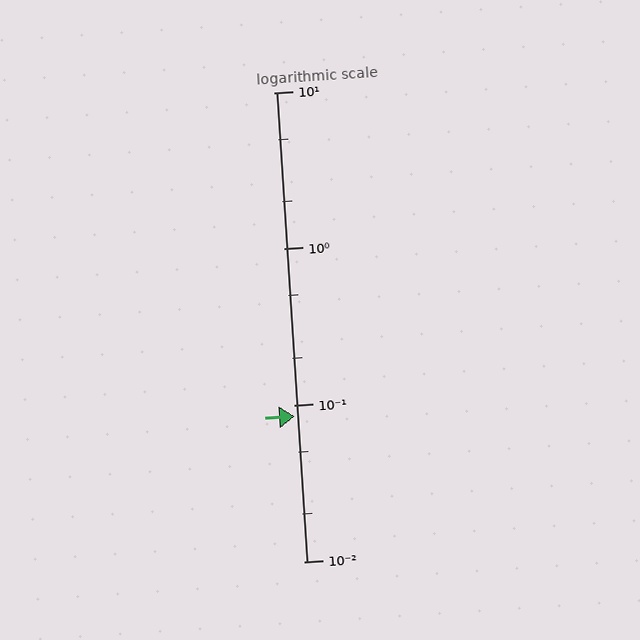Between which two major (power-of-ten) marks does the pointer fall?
The pointer is between 0.01 and 0.1.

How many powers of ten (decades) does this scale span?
The scale spans 3 decades, from 0.01 to 10.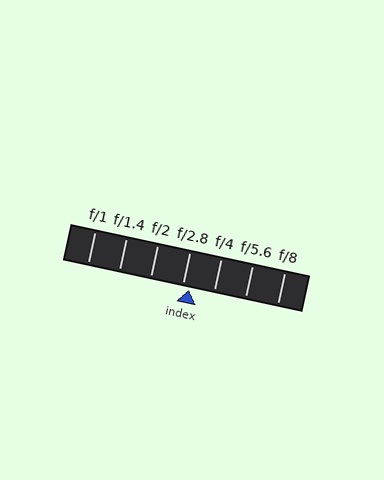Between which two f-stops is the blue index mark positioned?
The index mark is between f/2.8 and f/4.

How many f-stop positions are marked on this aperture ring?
There are 7 f-stop positions marked.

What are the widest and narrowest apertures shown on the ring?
The widest aperture shown is f/1 and the narrowest is f/8.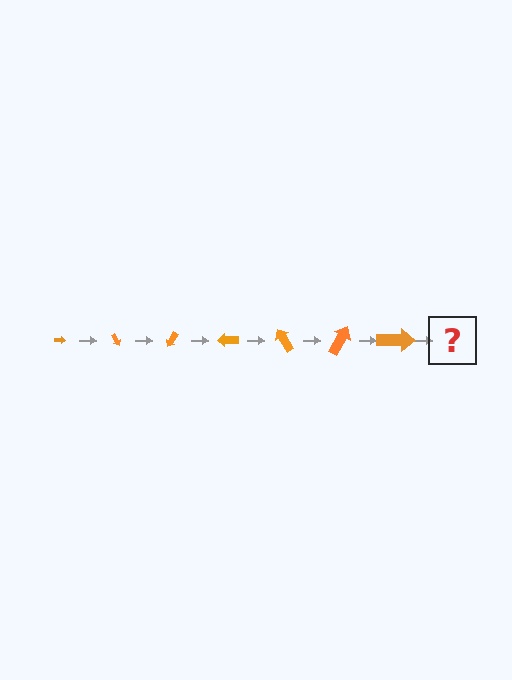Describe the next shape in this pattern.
It should be an arrow, larger than the previous one and rotated 420 degrees from the start.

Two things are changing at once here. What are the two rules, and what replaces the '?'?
The two rules are that the arrow grows larger each step and it rotates 60 degrees each step. The '?' should be an arrow, larger than the previous one and rotated 420 degrees from the start.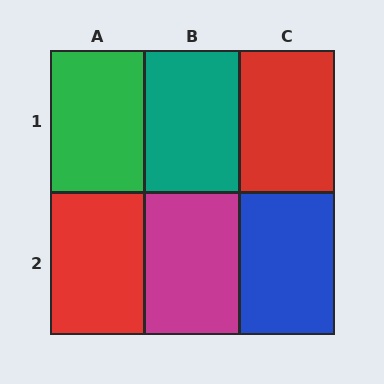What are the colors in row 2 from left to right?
Red, magenta, blue.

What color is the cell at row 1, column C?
Red.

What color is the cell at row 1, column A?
Green.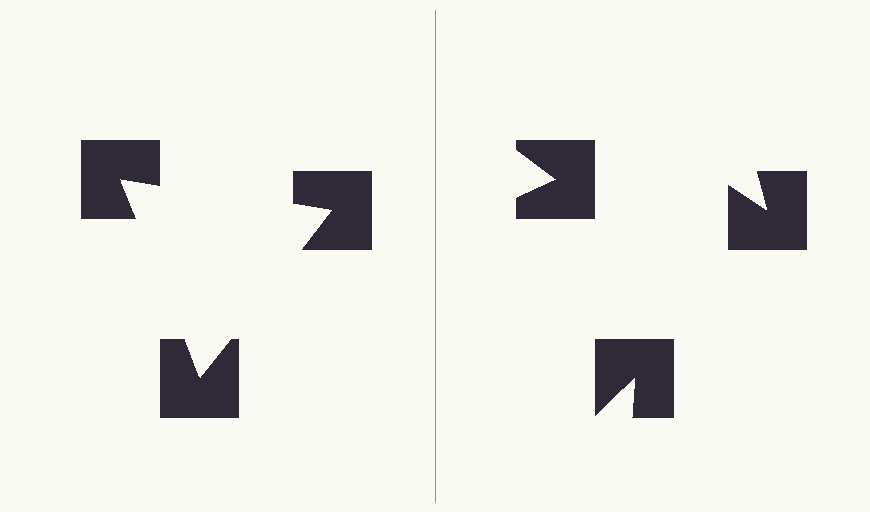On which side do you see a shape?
An illusory triangle appears on the left side. On the right side the wedge cuts are rotated, so no coherent shape forms.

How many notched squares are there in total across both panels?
6 — 3 on each side.